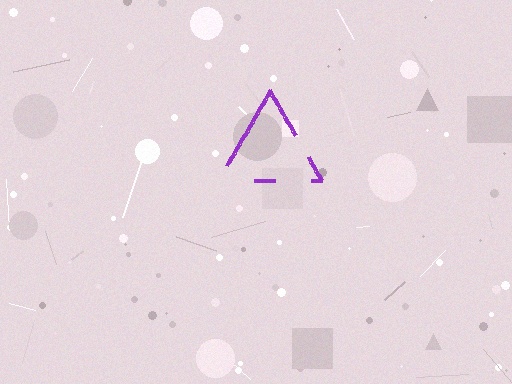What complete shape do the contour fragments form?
The contour fragments form a triangle.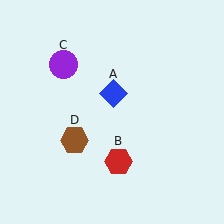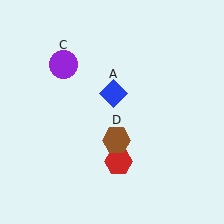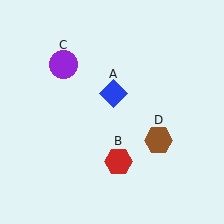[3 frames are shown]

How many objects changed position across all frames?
1 object changed position: brown hexagon (object D).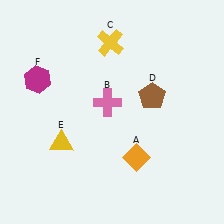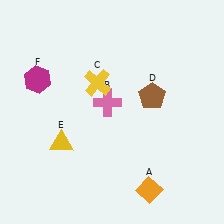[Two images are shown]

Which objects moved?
The objects that moved are: the orange diamond (A), the yellow cross (C).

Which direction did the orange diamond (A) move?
The orange diamond (A) moved down.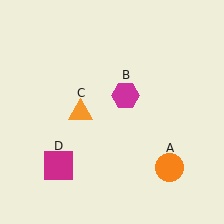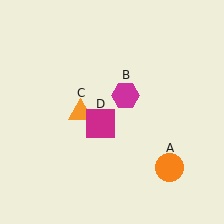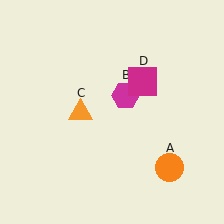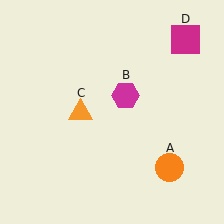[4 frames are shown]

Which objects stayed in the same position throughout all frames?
Orange circle (object A) and magenta hexagon (object B) and orange triangle (object C) remained stationary.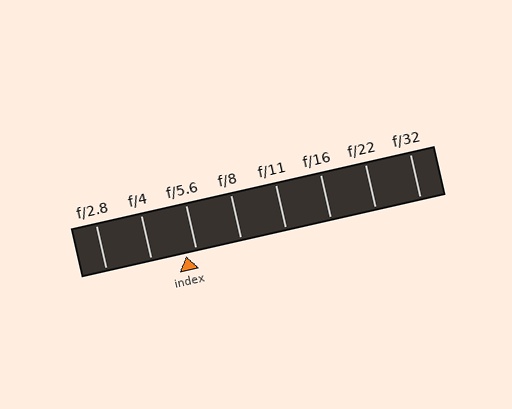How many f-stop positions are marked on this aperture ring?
There are 8 f-stop positions marked.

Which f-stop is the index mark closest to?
The index mark is closest to f/5.6.